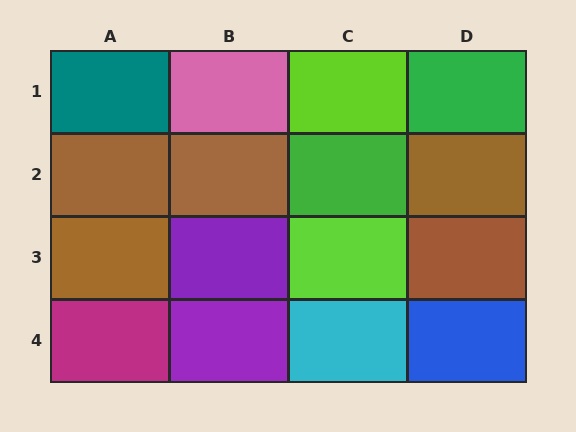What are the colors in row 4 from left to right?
Magenta, purple, cyan, blue.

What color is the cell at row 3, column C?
Lime.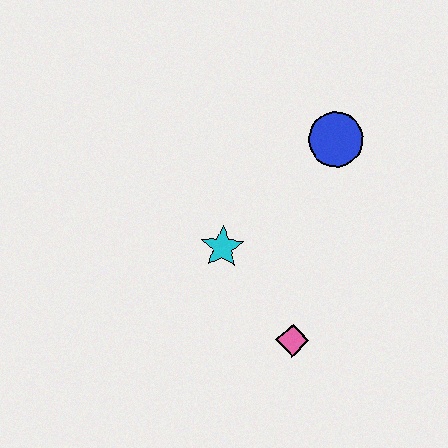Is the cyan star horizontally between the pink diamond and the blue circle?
No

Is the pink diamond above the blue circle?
No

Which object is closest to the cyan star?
The pink diamond is closest to the cyan star.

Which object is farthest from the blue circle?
The pink diamond is farthest from the blue circle.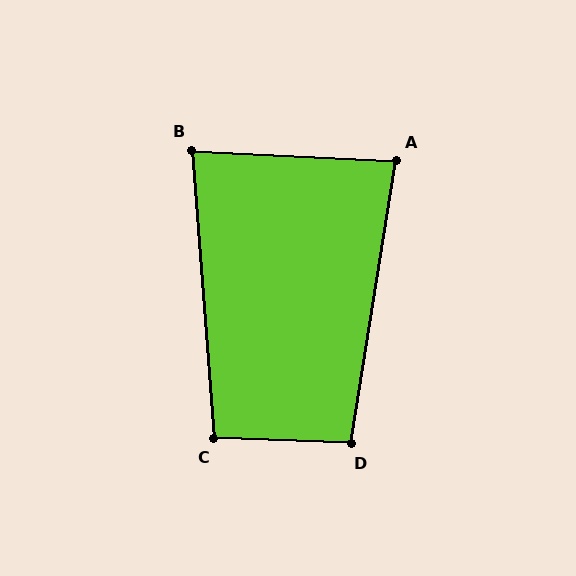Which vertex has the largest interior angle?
D, at approximately 97 degrees.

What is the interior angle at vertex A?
Approximately 84 degrees (acute).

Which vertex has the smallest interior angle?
B, at approximately 83 degrees.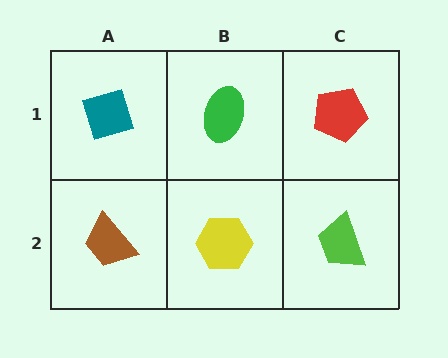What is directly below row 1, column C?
A lime trapezoid.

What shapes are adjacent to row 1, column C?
A lime trapezoid (row 2, column C), a green ellipse (row 1, column B).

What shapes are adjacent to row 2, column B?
A green ellipse (row 1, column B), a brown trapezoid (row 2, column A), a lime trapezoid (row 2, column C).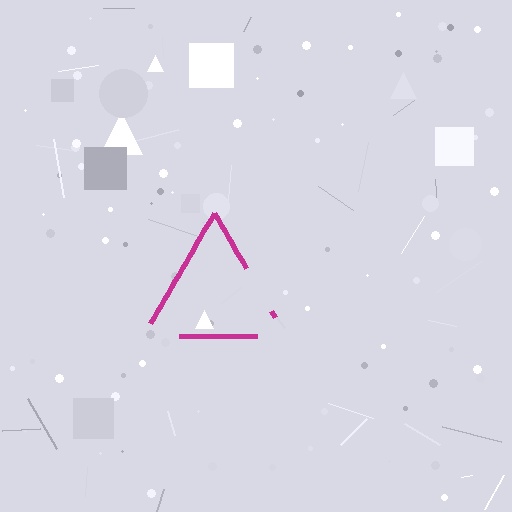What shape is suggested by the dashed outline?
The dashed outline suggests a triangle.